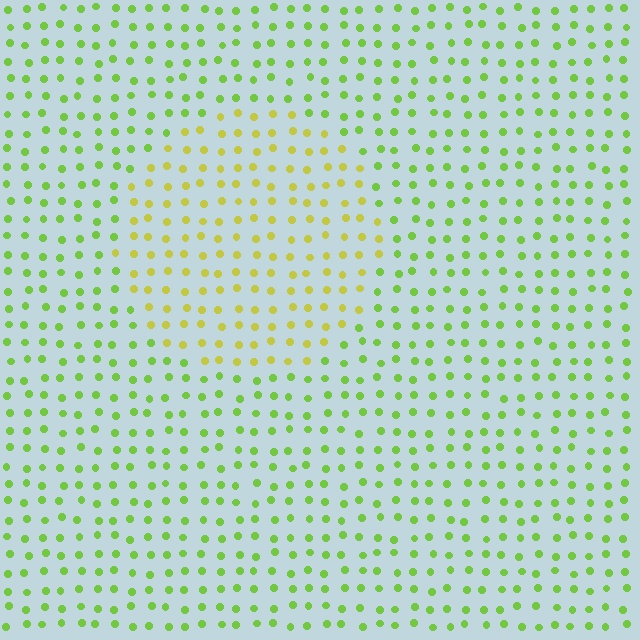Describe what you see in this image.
The image is filled with small lime elements in a uniform arrangement. A circle-shaped region is visible where the elements are tinted to a slightly different hue, forming a subtle color boundary.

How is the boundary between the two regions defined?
The boundary is defined purely by a slight shift in hue (about 35 degrees). Spacing, size, and orientation are identical on both sides.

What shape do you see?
I see a circle.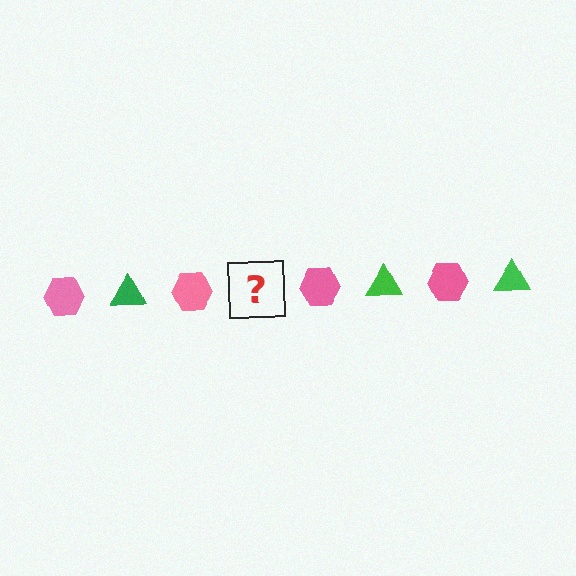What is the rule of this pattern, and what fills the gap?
The rule is that the pattern alternates between pink hexagon and green triangle. The gap should be filled with a green triangle.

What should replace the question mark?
The question mark should be replaced with a green triangle.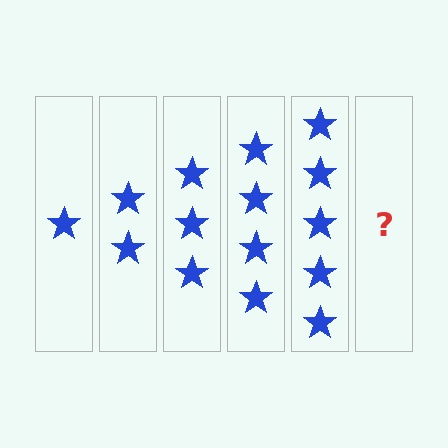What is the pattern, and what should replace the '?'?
The pattern is that each step adds one more star. The '?' should be 6 stars.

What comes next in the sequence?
The next element should be 6 stars.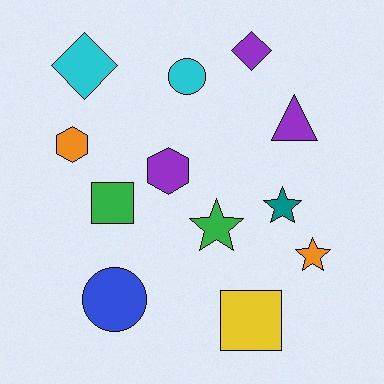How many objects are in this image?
There are 12 objects.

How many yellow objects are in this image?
There is 1 yellow object.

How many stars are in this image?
There are 3 stars.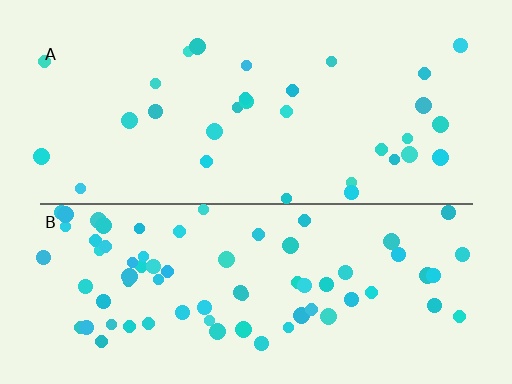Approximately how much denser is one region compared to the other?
Approximately 2.3× — region B over region A.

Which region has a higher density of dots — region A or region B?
B (the bottom).